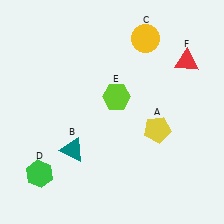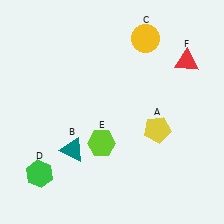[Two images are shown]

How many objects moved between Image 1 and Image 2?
1 object moved between the two images.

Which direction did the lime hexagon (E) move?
The lime hexagon (E) moved down.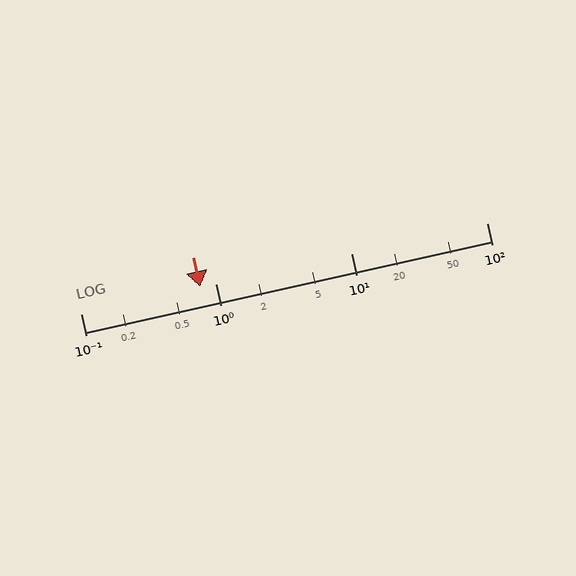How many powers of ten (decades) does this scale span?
The scale spans 3 decades, from 0.1 to 100.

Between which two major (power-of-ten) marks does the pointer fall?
The pointer is between 0.1 and 1.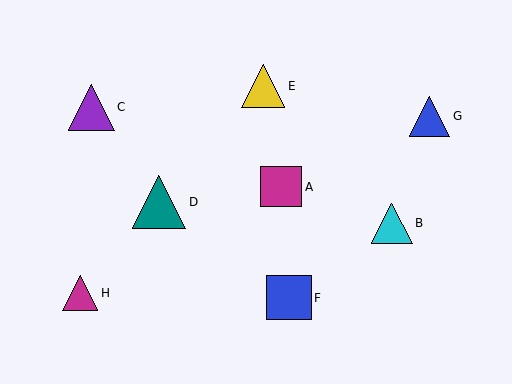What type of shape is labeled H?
Shape H is a magenta triangle.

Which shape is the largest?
The teal triangle (labeled D) is the largest.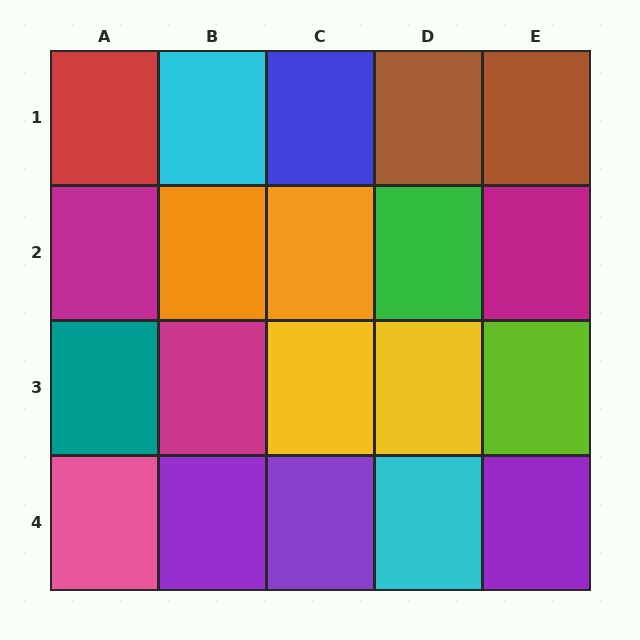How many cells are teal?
1 cell is teal.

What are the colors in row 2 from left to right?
Magenta, orange, orange, green, magenta.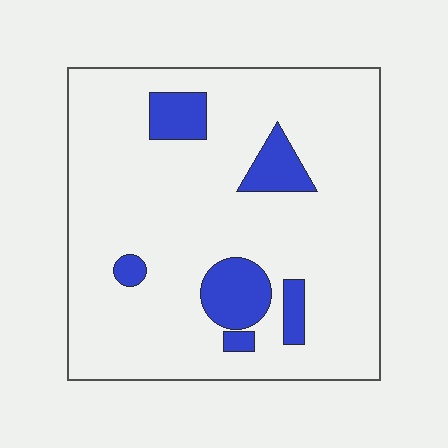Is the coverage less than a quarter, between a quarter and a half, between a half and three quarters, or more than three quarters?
Less than a quarter.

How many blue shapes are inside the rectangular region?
6.